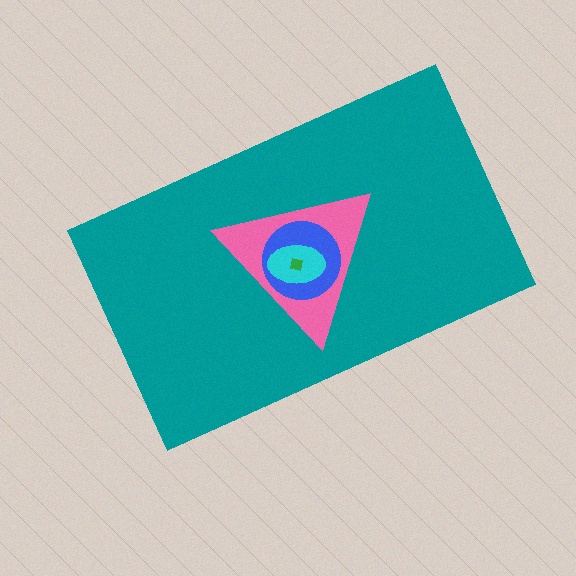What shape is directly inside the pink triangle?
The blue circle.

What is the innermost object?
The green square.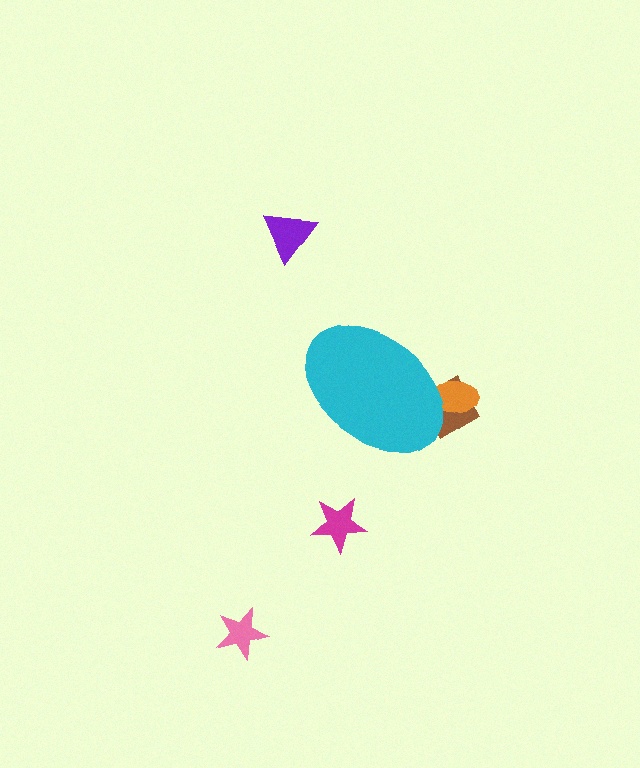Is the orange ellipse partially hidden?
Yes, the orange ellipse is partially hidden behind the cyan ellipse.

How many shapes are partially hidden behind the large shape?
2 shapes are partially hidden.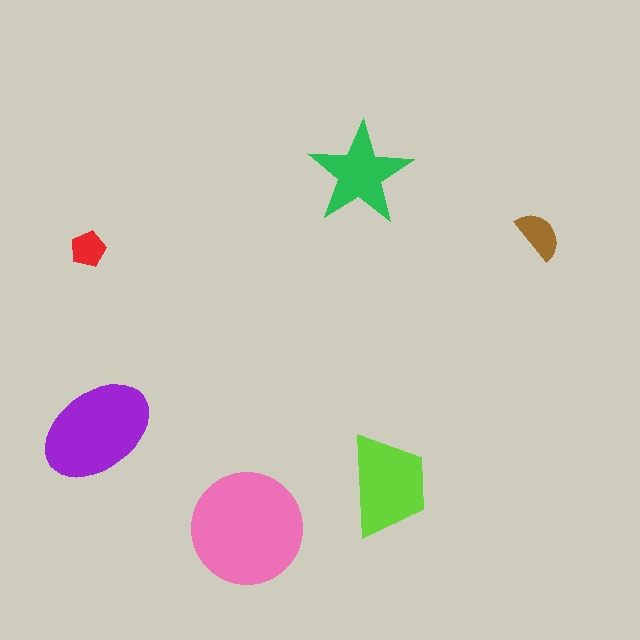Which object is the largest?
The pink circle.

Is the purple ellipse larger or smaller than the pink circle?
Smaller.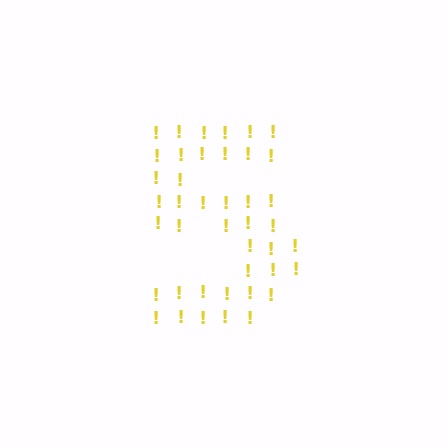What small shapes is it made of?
It is made of small exclamation marks.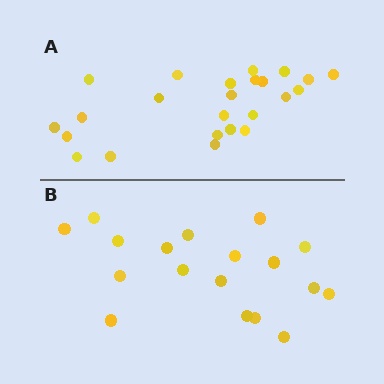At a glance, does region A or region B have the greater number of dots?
Region A (the top region) has more dots.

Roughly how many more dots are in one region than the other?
Region A has about 6 more dots than region B.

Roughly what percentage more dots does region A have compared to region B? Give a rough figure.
About 35% more.